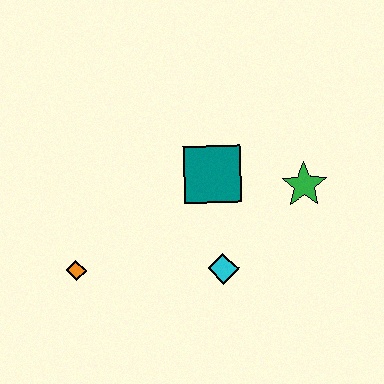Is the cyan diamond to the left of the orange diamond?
No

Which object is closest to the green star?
The teal square is closest to the green star.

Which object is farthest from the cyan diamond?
The orange diamond is farthest from the cyan diamond.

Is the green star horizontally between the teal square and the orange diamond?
No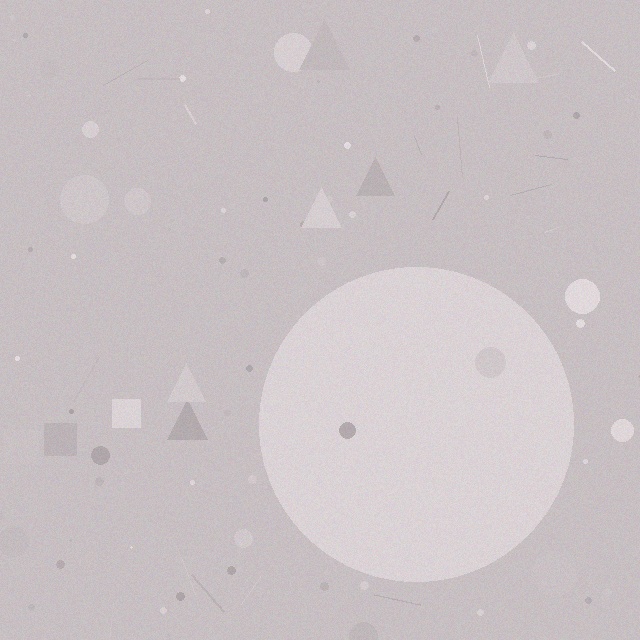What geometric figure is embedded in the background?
A circle is embedded in the background.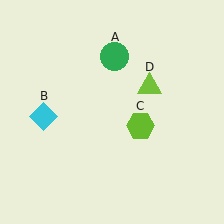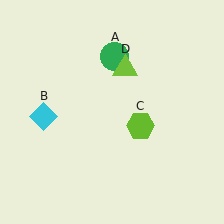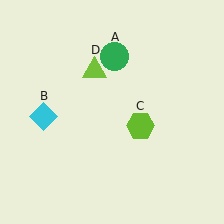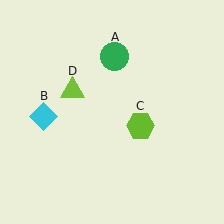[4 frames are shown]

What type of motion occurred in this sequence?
The lime triangle (object D) rotated counterclockwise around the center of the scene.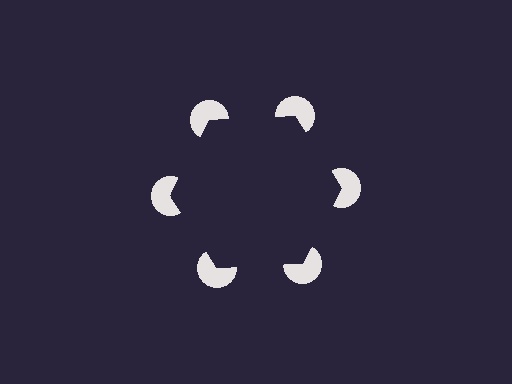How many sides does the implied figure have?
6 sides.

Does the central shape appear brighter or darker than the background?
It typically appears slightly darker than the background, even though no actual brightness change is drawn.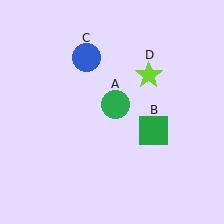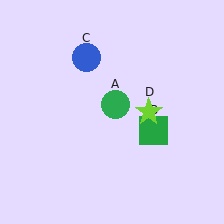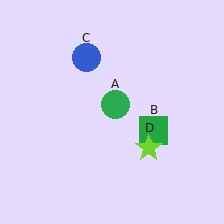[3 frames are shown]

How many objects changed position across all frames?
1 object changed position: lime star (object D).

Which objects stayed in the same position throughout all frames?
Green circle (object A) and green square (object B) and blue circle (object C) remained stationary.